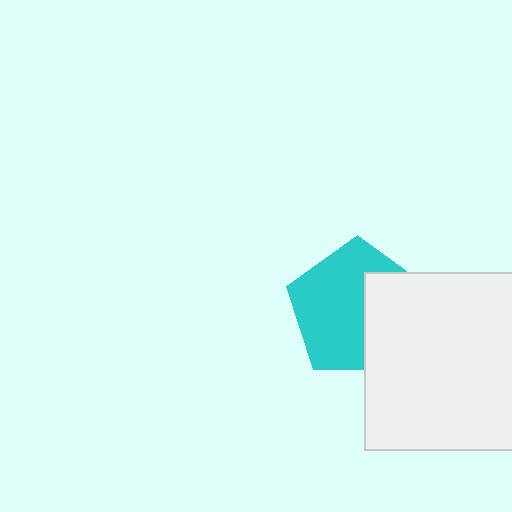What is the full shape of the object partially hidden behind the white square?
The partially hidden object is a cyan pentagon.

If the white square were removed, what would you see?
You would see the complete cyan pentagon.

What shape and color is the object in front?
The object in front is a white square.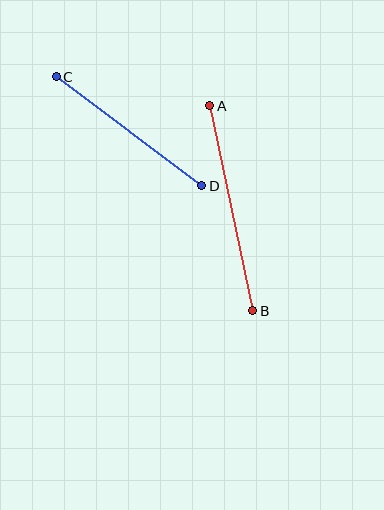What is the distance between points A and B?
The distance is approximately 210 pixels.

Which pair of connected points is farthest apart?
Points A and B are farthest apart.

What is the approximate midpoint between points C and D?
The midpoint is at approximately (129, 131) pixels.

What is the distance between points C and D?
The distance is approximately 182 pixels.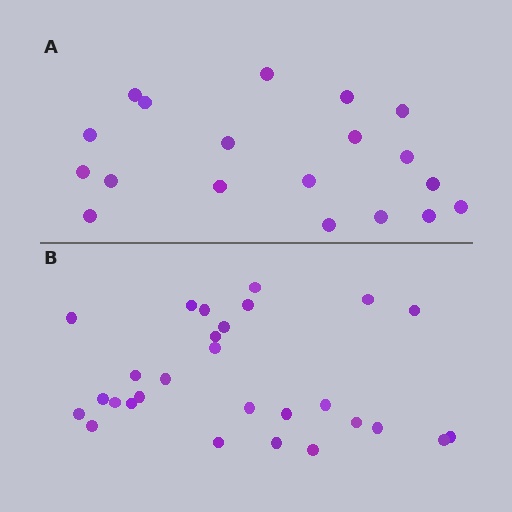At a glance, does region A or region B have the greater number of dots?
Region B (the bottom region) has more dots.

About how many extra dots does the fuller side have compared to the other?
Region B has roughly 8 or so more dots than region A.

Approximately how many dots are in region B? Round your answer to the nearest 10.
About 30 dots. (The exact count is 28, which rounds to 30.)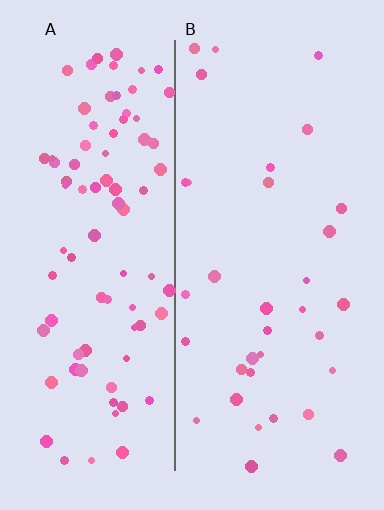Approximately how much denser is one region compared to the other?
Approximately 2.5× — region A over region B.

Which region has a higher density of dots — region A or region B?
A (the left).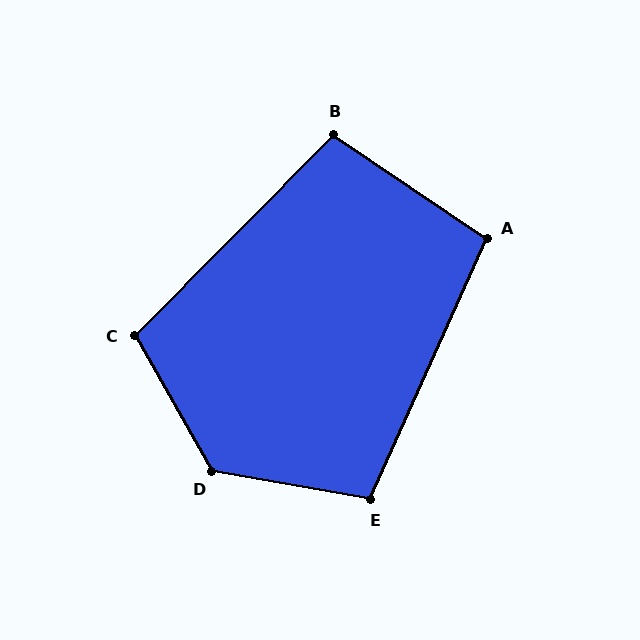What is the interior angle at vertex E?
Approximately 104 degrees (obtuse).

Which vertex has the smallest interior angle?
A, at approximately 100 degrees.